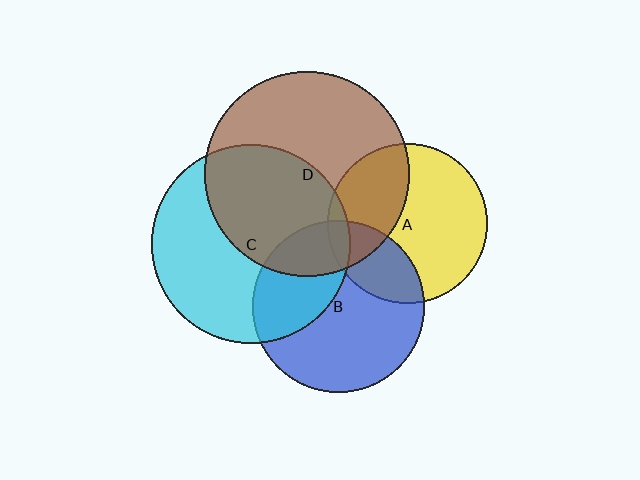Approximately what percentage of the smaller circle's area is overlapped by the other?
Approximately 25%.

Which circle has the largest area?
Circle D (brown).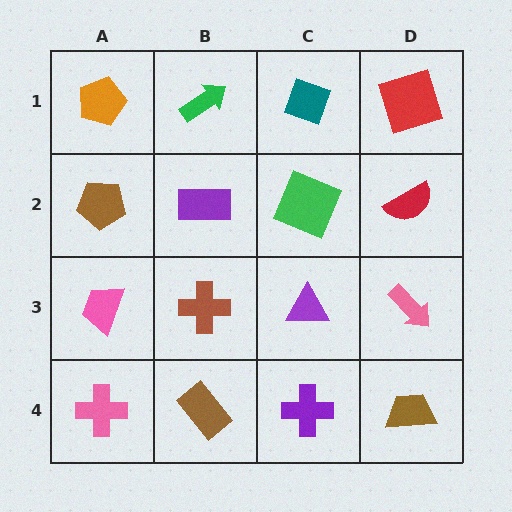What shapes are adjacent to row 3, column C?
A green square (row 2, column C), a purple cross (row 4, column C), a brown cross (row 3, column B), a pink arrow (row 3, column D).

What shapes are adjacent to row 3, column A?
A brown pentagon (row 2, column A), a pink cross (row 4, column A), a brown cross (row 3, column B).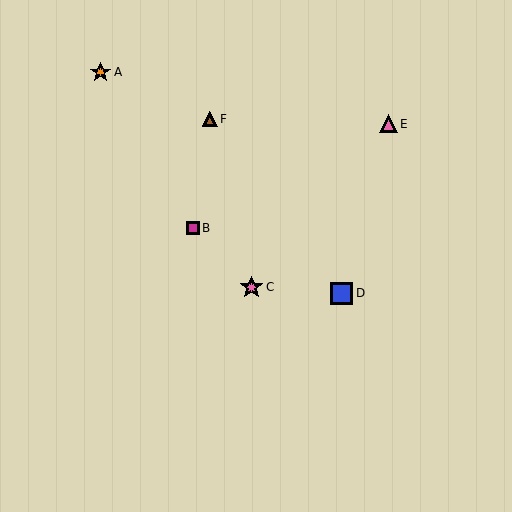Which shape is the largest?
The pink star (labeled C) is the largest.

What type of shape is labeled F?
Shape F is a brown triangle.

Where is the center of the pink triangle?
The center of the pink triangle is at (388, 124).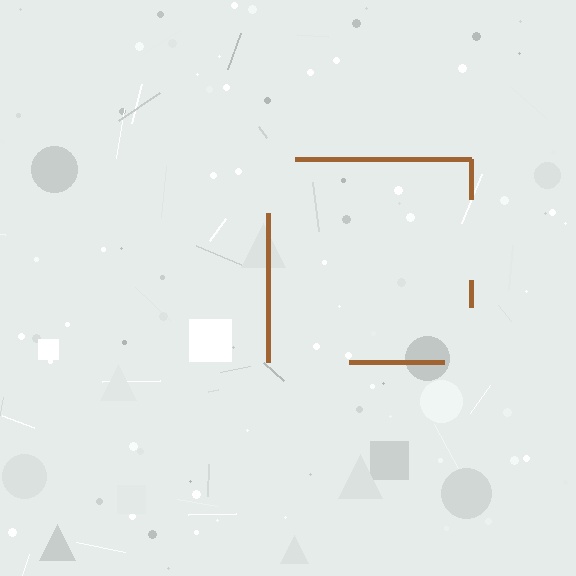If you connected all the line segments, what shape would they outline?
They would outline a square.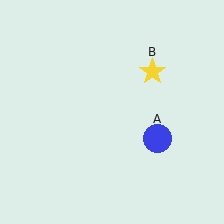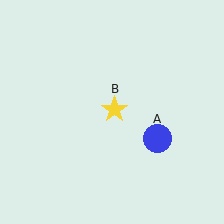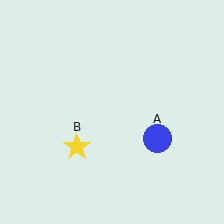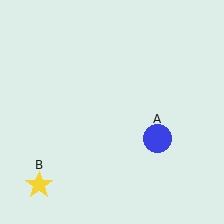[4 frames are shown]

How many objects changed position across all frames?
1 object changed position: yellow star (object B).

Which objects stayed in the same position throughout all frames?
Blue circle (object A) remained stationary.